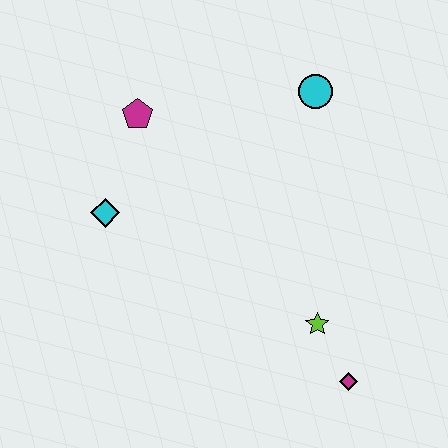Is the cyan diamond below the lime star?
No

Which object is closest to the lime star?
The magenta diamond is closest to the lime star.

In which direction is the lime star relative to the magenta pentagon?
The lime star is below the magenta pentagon.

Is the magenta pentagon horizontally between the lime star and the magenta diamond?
No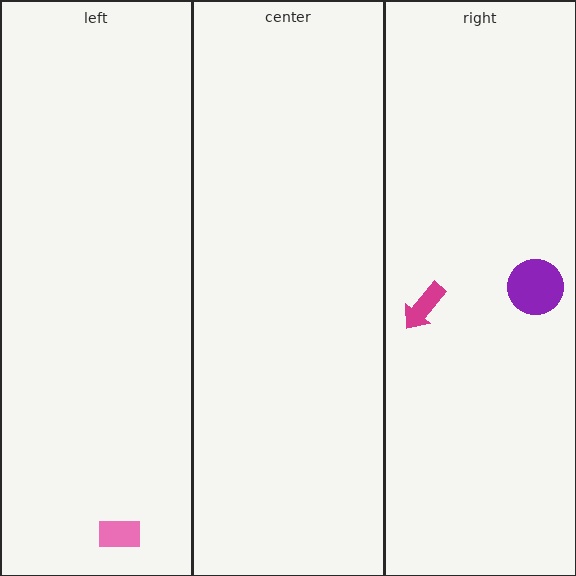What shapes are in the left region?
The pink rectangle.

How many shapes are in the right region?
2.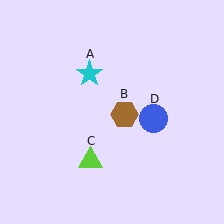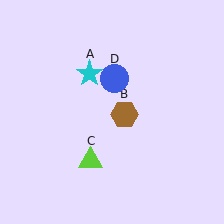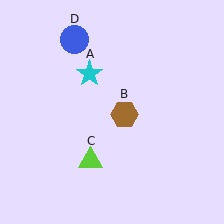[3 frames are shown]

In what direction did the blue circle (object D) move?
The blue circle (object D) moved up and to the left.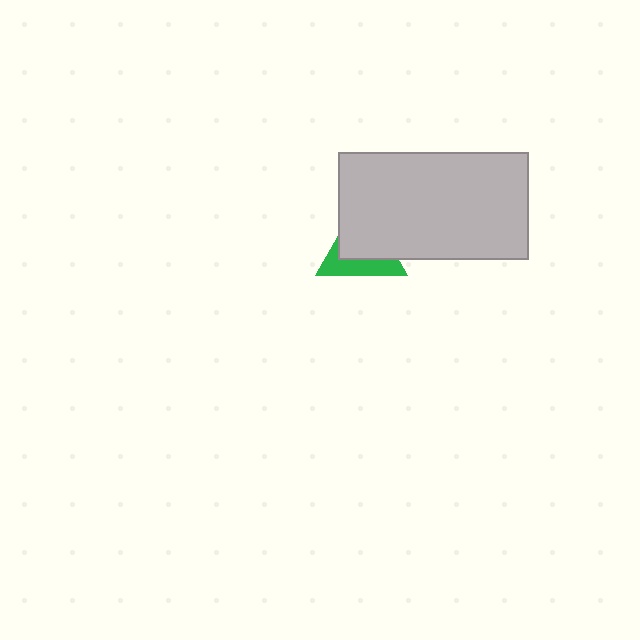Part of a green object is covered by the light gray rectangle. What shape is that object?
It is a triangle.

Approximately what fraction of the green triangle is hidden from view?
Roughly 60% of the green triangle is hidden behind the light gray rectangle.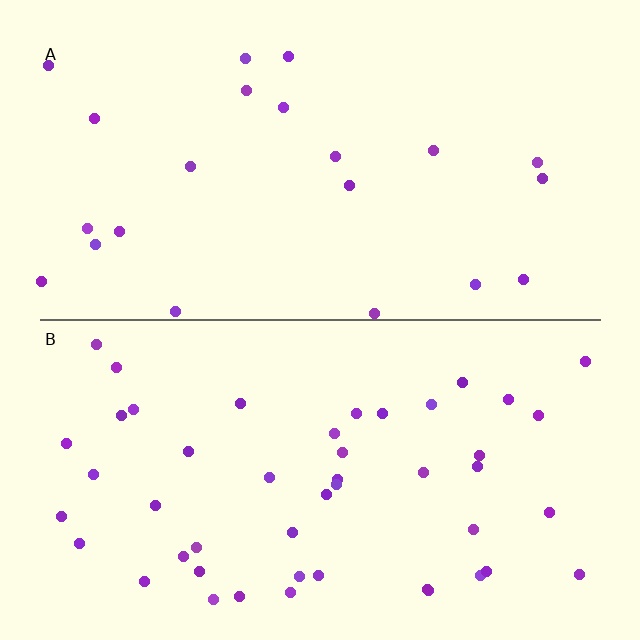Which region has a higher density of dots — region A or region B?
B (the bottom).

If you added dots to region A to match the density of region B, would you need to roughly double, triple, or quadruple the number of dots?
Approximately double.